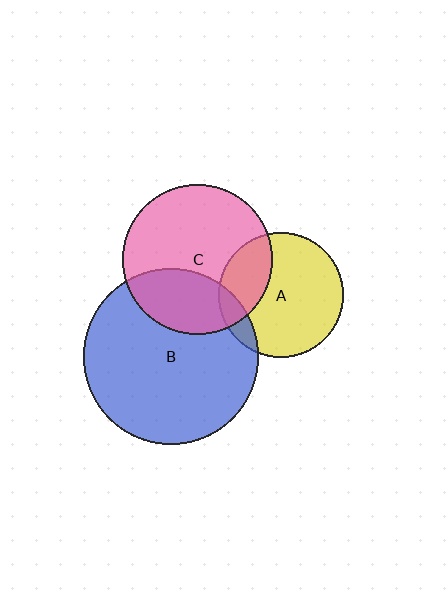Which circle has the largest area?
Circle B (blue).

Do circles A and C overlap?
Yes.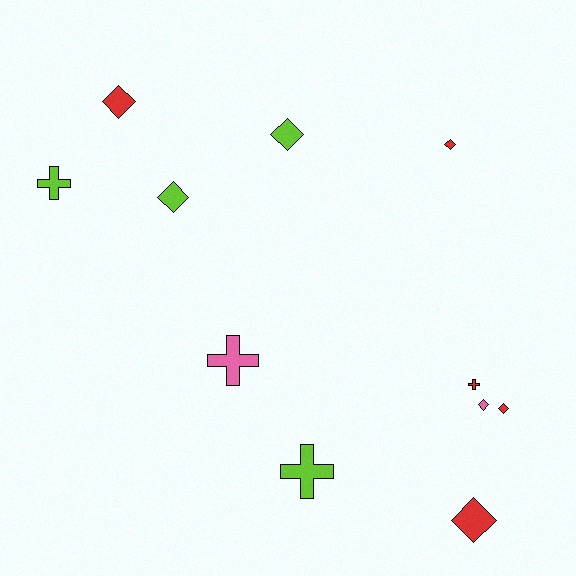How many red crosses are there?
There is 1 red cross.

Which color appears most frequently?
Red, with 5 objects.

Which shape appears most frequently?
Diamond, with 7 objects.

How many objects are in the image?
There are 11 objects.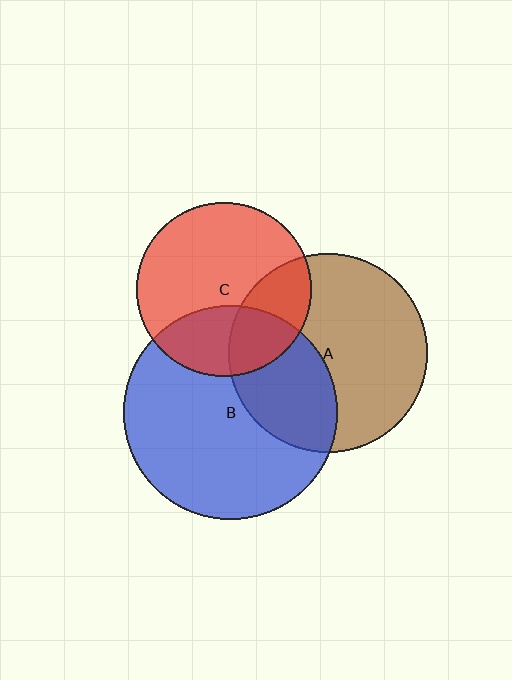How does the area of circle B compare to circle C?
Approximately 1.5 times.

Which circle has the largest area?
Circle B (blue).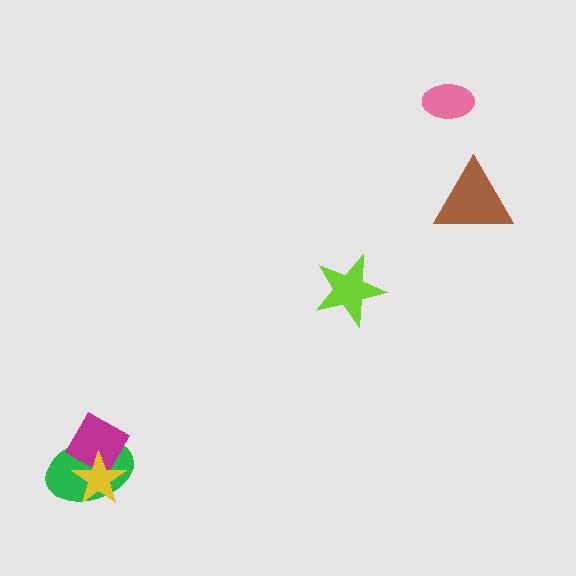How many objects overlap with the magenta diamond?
2 objects overlap with the magenta diamond.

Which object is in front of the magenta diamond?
The yellow star is in front of the magenta diamond.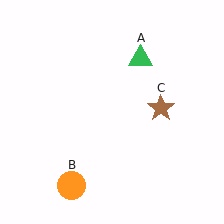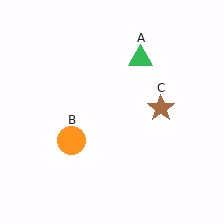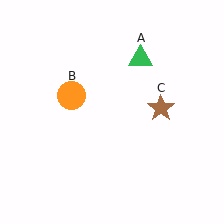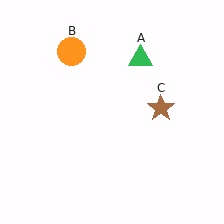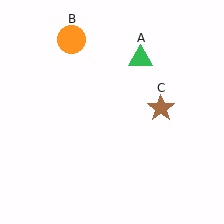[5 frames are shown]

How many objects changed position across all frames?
1 object changed position: orange circle (object B).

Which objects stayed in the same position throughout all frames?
Green triangle (object A) and brown star (object C) remained stationary.